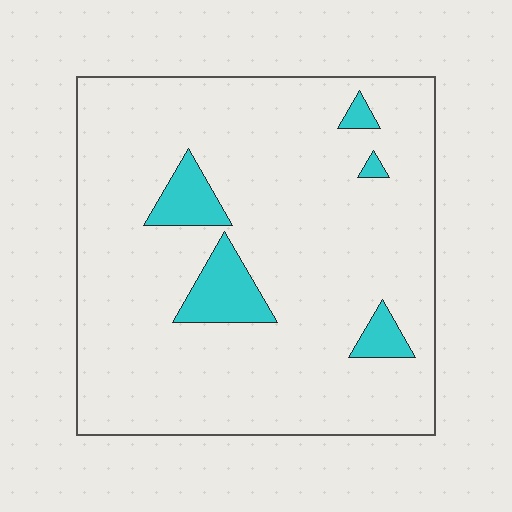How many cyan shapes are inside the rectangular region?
5.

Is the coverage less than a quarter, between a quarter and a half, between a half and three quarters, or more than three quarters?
Less than a quarter.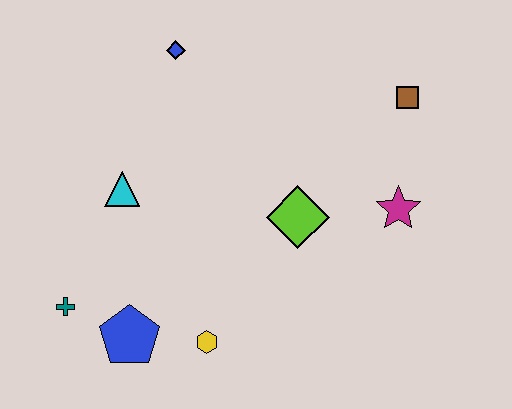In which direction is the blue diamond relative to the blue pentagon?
The blue diamond is above the blue pentagon.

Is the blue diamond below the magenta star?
No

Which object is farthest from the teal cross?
The brown square is farthest from the teal cross.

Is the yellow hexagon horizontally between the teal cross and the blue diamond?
No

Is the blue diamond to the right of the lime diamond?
No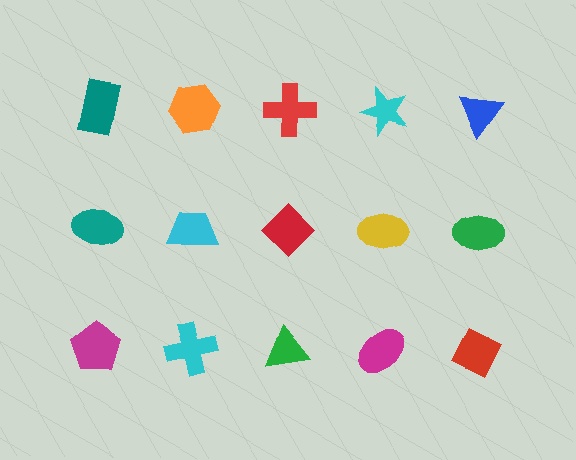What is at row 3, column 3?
A green triangle.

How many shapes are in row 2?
5 shapes.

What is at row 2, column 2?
A cyan trapezoid.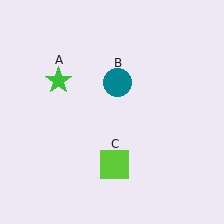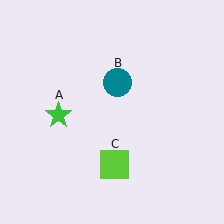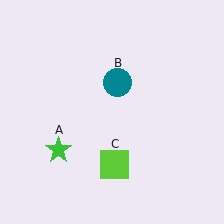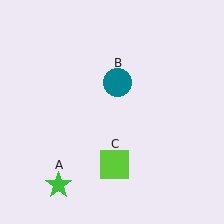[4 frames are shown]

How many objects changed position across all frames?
1 object changed position: green star (object A).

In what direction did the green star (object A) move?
The green star (object A) moved down.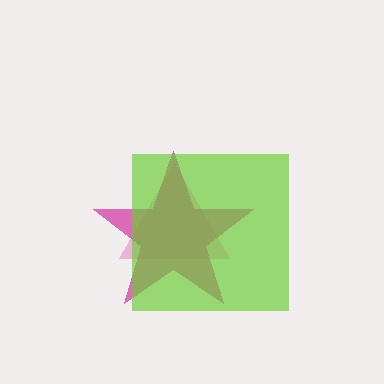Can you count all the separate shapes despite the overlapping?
Yes, there are 3 separate shapes.